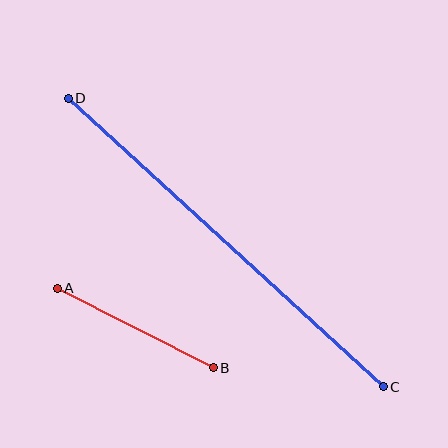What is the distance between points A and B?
The distance is approximately 175 pixels.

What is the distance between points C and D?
The distance is approximately 427 pixels.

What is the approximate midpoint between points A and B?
The midpoint is at approximately (135, 328) pixels.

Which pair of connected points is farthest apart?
Points C and D are farthest apart.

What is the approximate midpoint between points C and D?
The midpoint is at approximately (226, 242) pixels.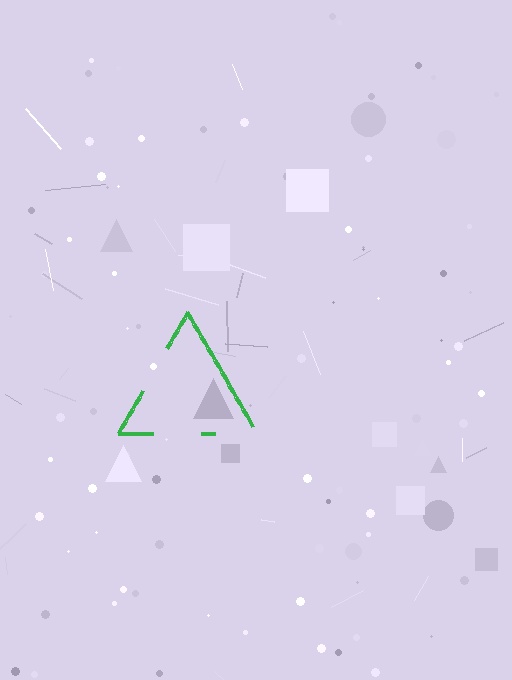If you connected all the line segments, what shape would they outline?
They would outline a triangle.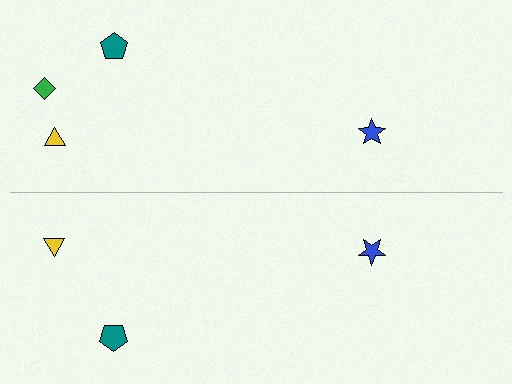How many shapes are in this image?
There are 7 shapes in this image.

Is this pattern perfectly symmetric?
No, the pattern is not perfectly symmetric. A green diamond is missing from the bottom side.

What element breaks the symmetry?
A green diamond is missing from the bottom side.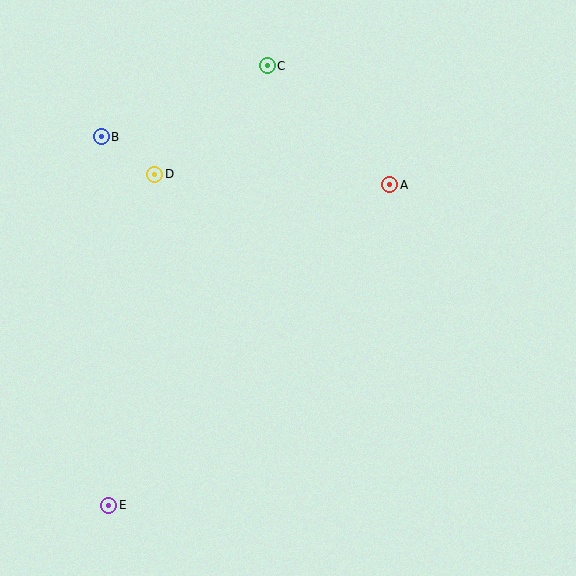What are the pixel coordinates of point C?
Point C is at (267, 66).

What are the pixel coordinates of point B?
Point B is at (101, 137).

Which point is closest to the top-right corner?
Point A is closest to the top-right corner.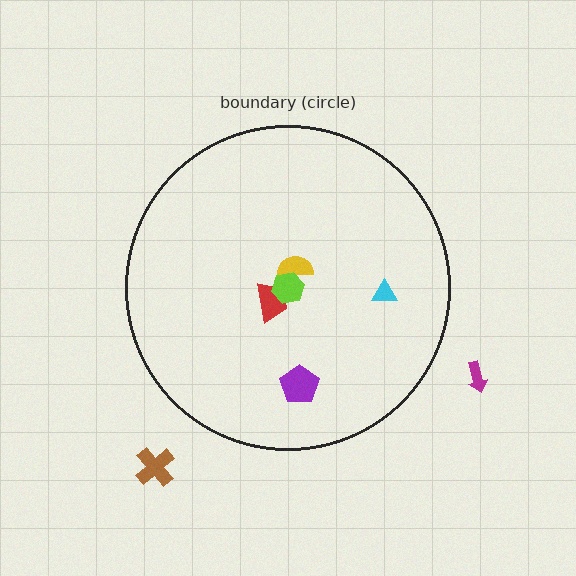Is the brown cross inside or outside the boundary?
Outside.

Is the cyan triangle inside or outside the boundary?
Inside.